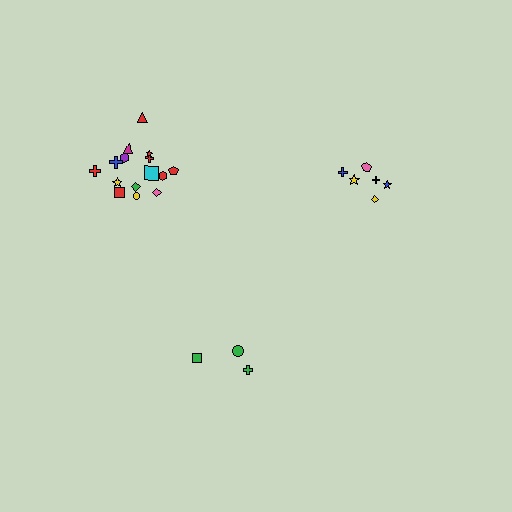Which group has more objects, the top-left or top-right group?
The top-left group.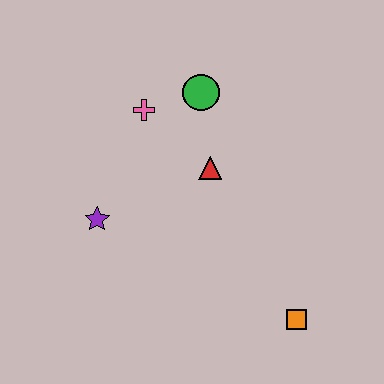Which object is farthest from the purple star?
The orange square is farthest from the purple star.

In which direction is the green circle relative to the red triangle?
The green circle is above the red triangle.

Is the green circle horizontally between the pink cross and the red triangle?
Yes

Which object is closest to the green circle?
The pink cross is closest to the green circle.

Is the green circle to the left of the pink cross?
No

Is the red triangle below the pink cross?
Yes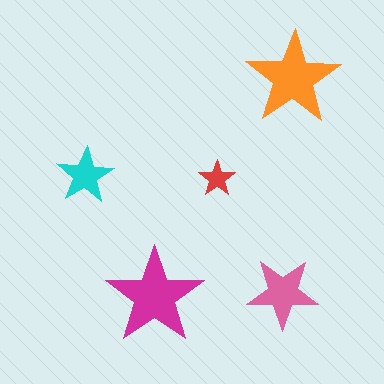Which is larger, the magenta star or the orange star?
The magenta one.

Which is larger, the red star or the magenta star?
The magenta one.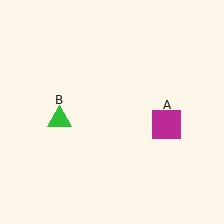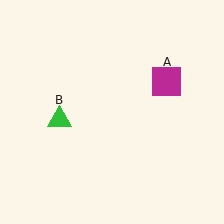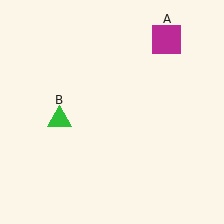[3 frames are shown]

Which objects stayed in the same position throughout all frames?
Green triangle (object B) remained stationary.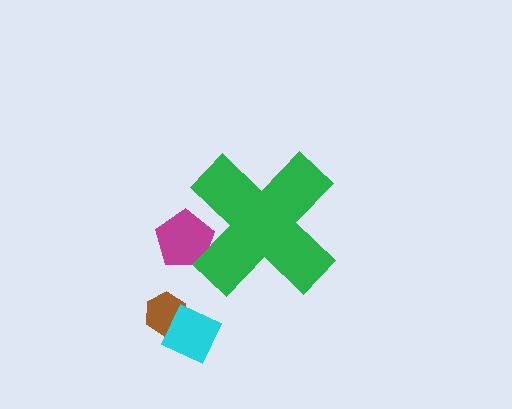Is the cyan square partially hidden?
No, the cyan square is fully visible.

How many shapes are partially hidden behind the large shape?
1 shape is partially hidden.